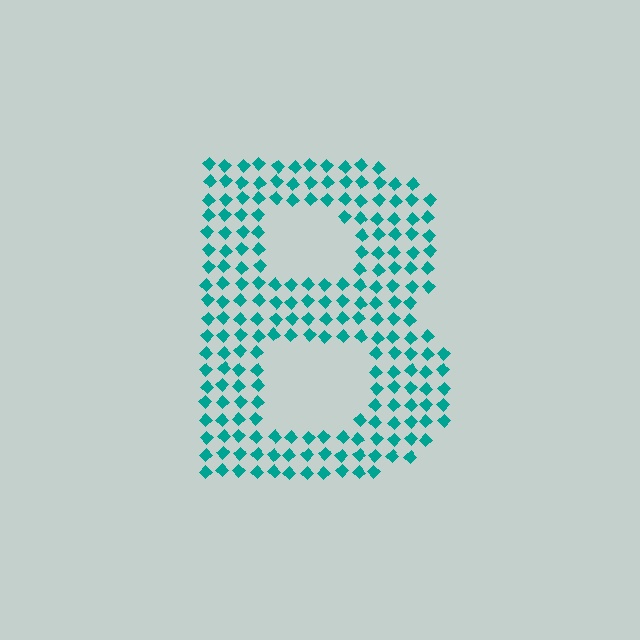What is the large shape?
The large shape is the letter B.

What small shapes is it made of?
It is made of small diamonds.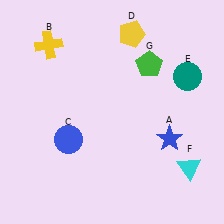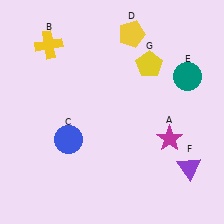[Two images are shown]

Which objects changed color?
A changed from blue to magenta. F changed from cyan to purple. G changed from green to yellow.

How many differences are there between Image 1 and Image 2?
There are 3 differences between the two images.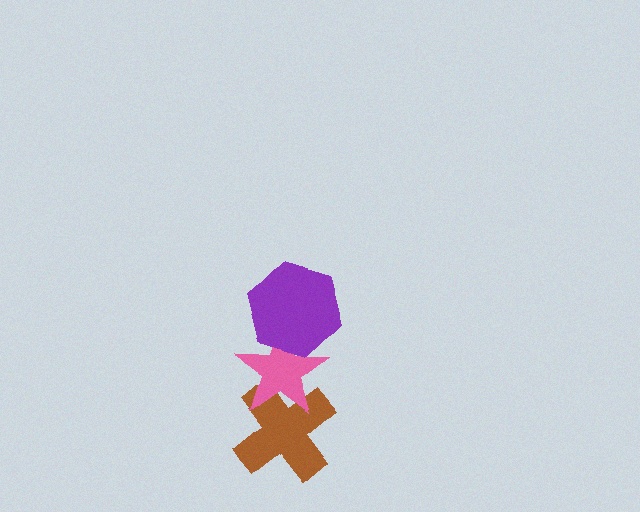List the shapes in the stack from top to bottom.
From top to bottom: the purple hexagon, the pink star, the brown cross.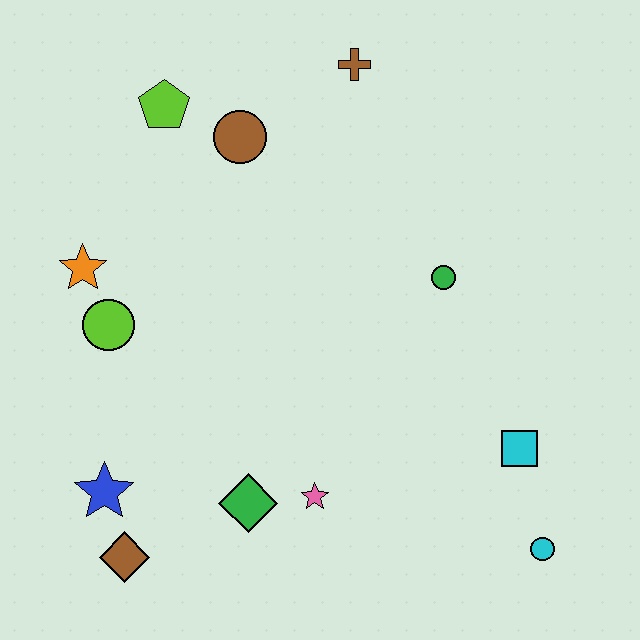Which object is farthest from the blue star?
The brown cross is farthest from the blue star.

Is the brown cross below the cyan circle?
No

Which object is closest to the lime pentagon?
The brown circle is closest to the lime pentagon.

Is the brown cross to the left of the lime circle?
No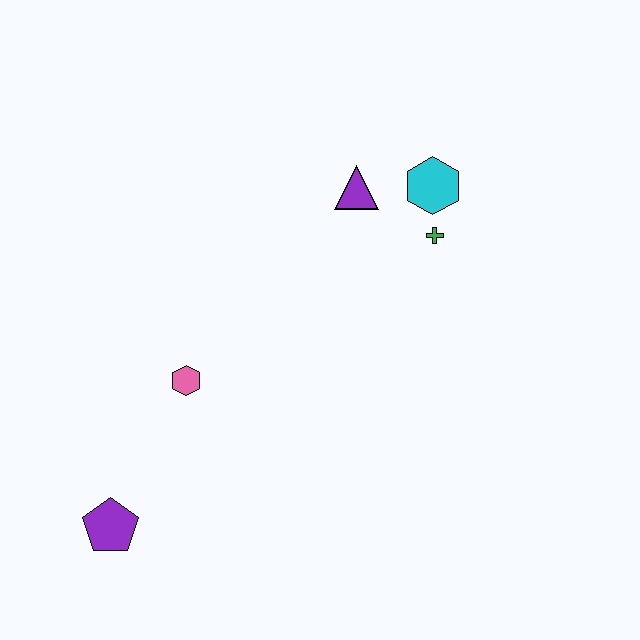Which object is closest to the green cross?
The cyan hexagon is closest to the green cross.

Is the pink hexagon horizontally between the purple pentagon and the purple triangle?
Yes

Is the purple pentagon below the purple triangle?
Yes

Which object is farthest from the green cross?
The purple pentagon is farthest from the green cross.